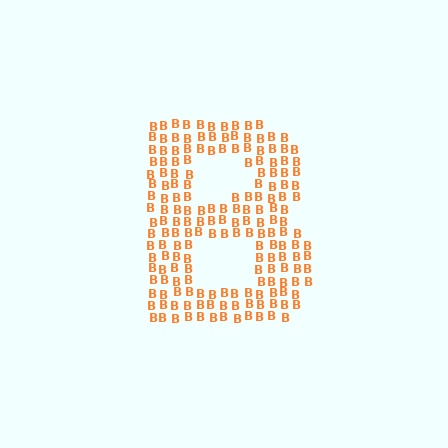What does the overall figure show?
The overall figure shows the letter B.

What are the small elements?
The small elements are letter B's.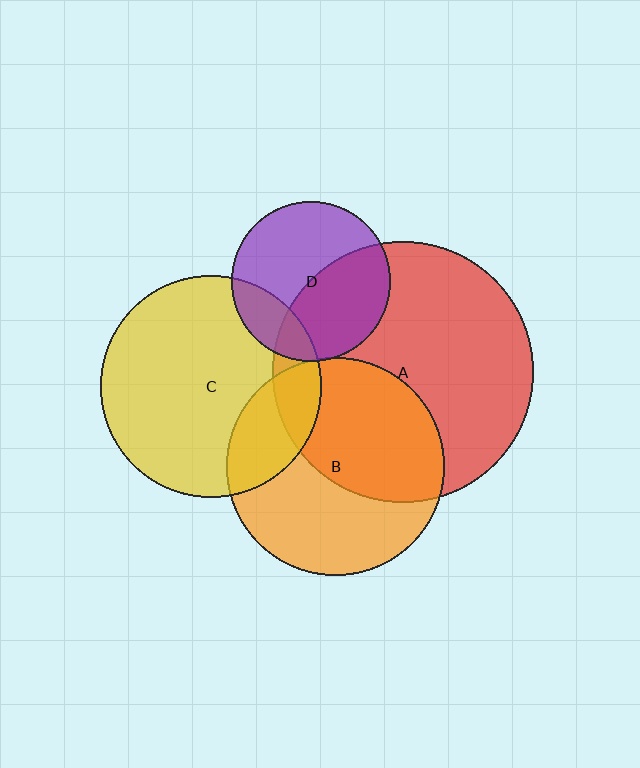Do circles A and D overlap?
Yes.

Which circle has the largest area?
Circle A (red).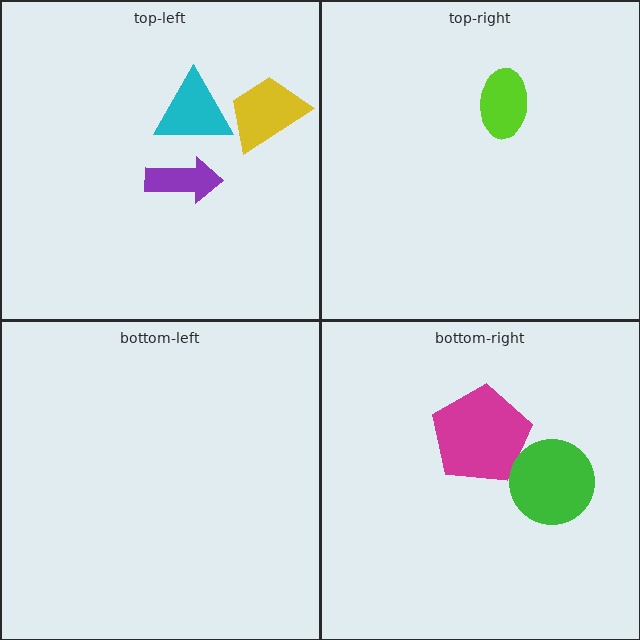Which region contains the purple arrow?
The top-left region.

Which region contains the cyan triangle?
The top-left region.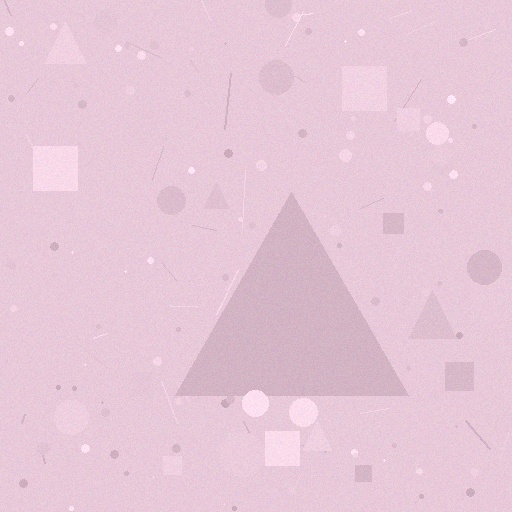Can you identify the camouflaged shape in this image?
The camouflaged shape is a triangle.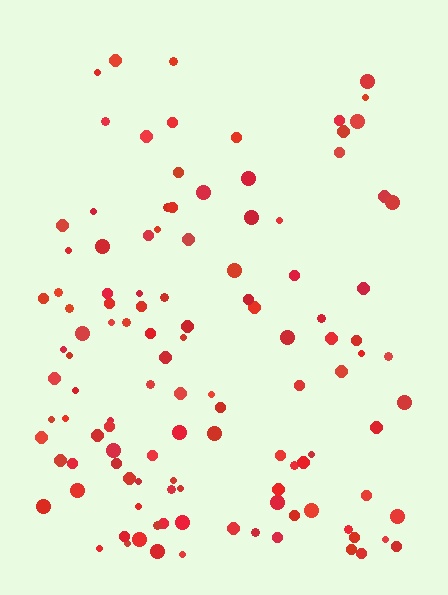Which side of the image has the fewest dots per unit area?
The top.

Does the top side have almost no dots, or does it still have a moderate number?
Still a moderate number, just noticeably fewer than the bottom.